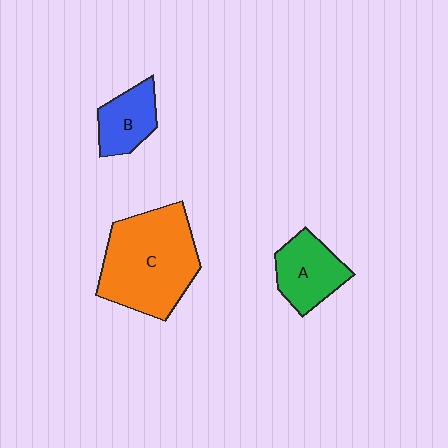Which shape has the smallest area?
Shape B (blue).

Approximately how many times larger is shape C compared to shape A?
Approximately 2.1 times.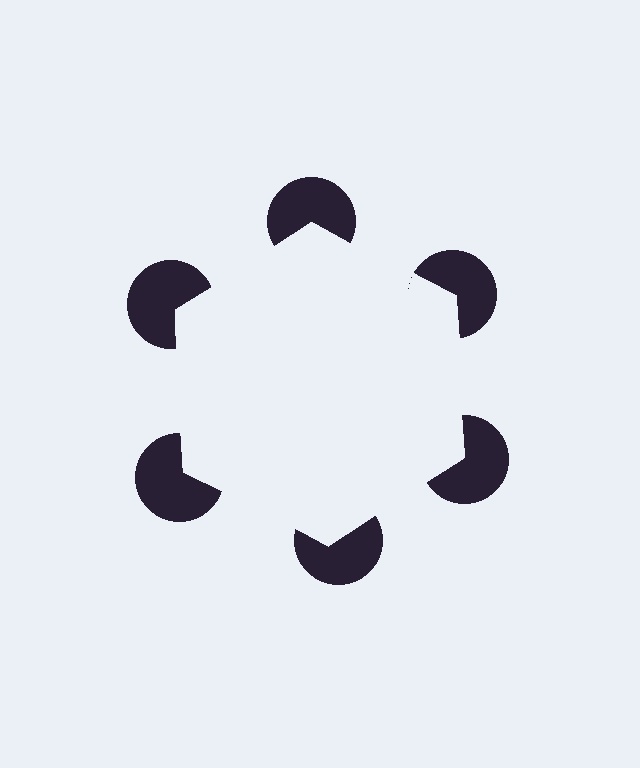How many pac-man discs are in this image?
There are 6 — one at each vertex of the illusory hexagon.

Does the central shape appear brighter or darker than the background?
It typically appears slightly brighter than the background, even though no actual brightness change is drawn.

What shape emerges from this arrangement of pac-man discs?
An illusory hexagon — its edges are inferred from the aligned wedge cuts in the pac-man discs, not physically drawn.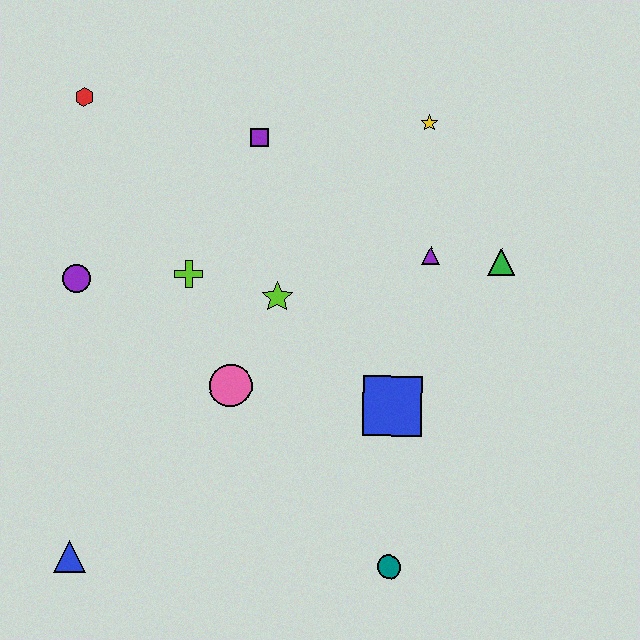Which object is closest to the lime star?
The lime cross is closest to the lime star.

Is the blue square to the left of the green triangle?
Yes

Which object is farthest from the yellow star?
The blue triangle is farthest from the yellow star.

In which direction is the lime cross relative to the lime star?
The lime cross is to the left of the lime star.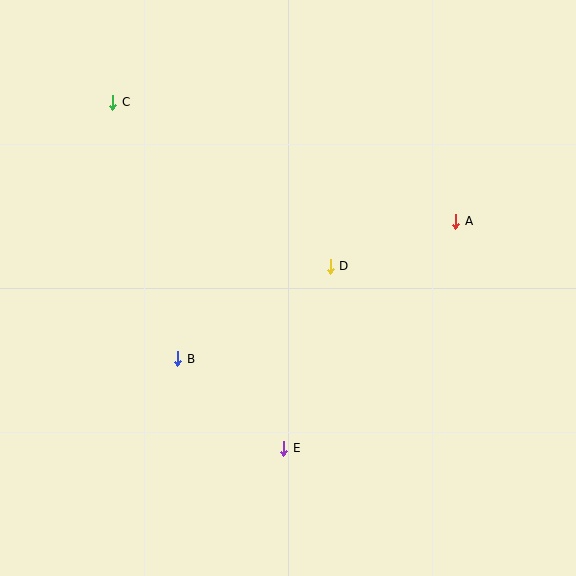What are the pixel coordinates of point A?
Point A is at (456, 221).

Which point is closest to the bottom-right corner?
Point E is closest to the bottom-right corner.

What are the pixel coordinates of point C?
Point C is at (113, 102).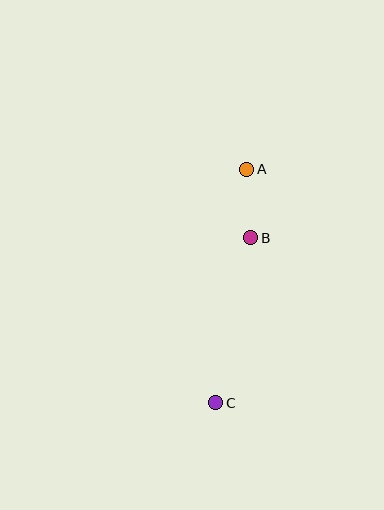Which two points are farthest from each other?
Points A and C are farthest from each other.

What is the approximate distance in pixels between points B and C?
The distance between B and C is approximately 168 pixels.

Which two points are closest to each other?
Points A and B are closest to each other.